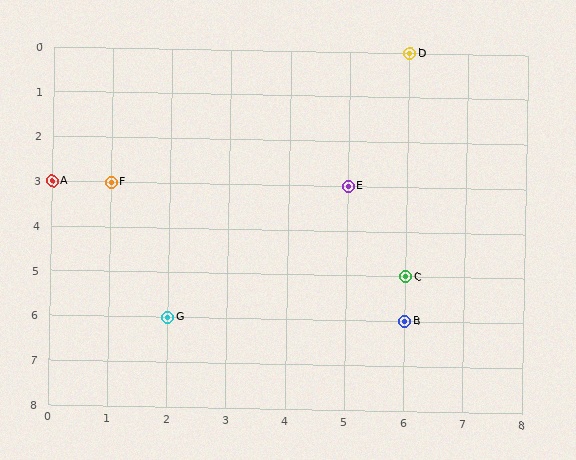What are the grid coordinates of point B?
Point B is at grid coordinates (6, 6).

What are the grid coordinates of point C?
Point C is at grid coordinates (6, 5).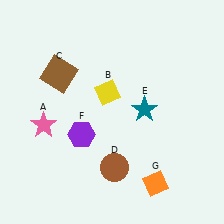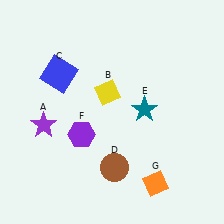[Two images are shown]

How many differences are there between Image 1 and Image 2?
There are 2 differences between the two images.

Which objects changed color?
A changed from pink to purple. C changed from brown to blue.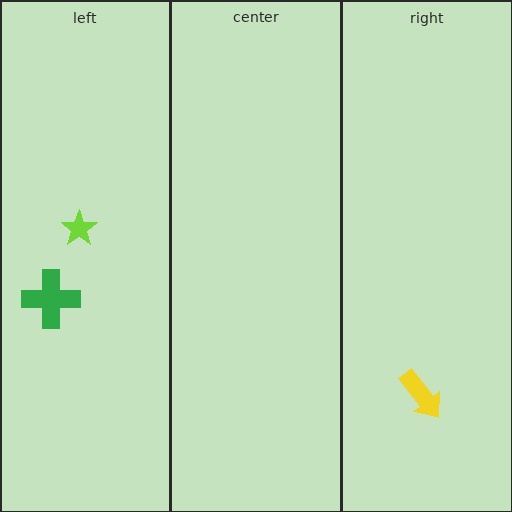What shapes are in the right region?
The yellow arrow.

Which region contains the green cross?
The left region.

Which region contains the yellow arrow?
The right region.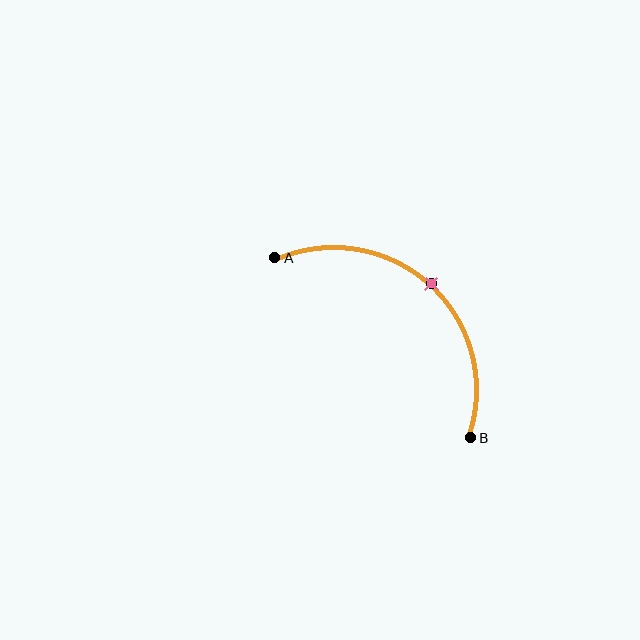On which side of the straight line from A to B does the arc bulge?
The arc bulges above and to the right of the straight line connecting A and B.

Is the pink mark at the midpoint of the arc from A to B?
Yes. The pink mark lies on the arc at equal arc-length from both A and B — it is the arc midpoint.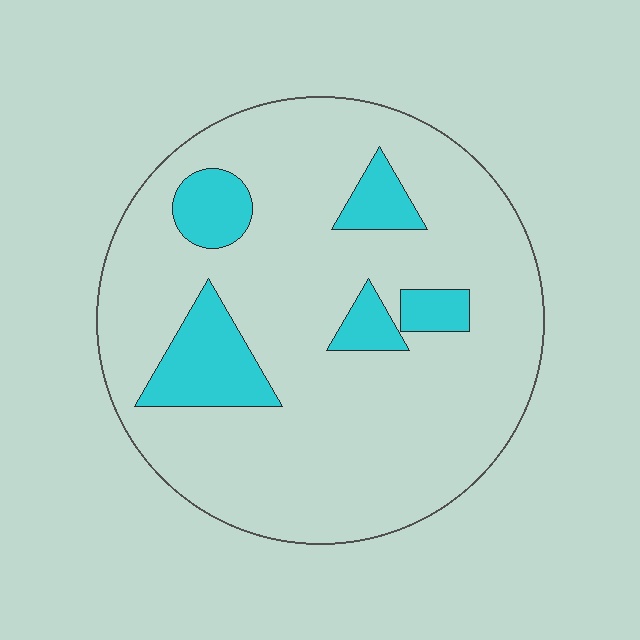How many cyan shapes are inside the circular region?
5.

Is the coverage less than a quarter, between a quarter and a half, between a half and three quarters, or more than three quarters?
Less than a quarter.